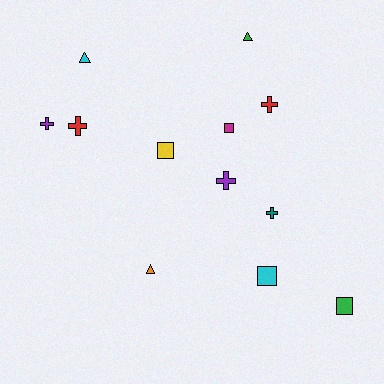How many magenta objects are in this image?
There is 1 magenta object.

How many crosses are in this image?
There are 5 crosses.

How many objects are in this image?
There are 12 objects.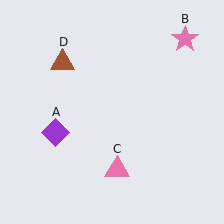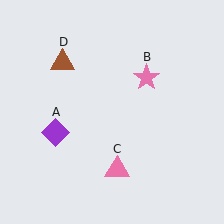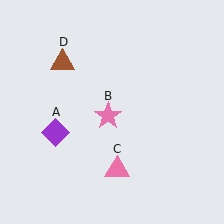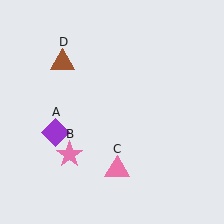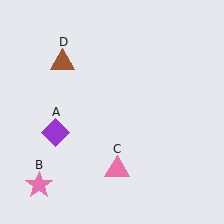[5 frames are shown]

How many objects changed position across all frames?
1 object changed position: pink star (object B).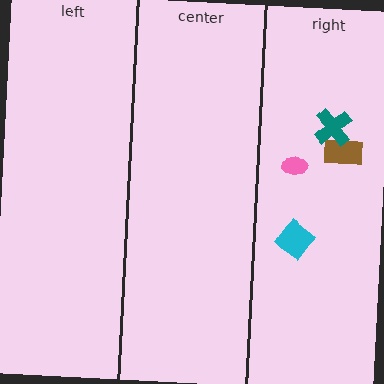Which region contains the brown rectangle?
The right region.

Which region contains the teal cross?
The right region.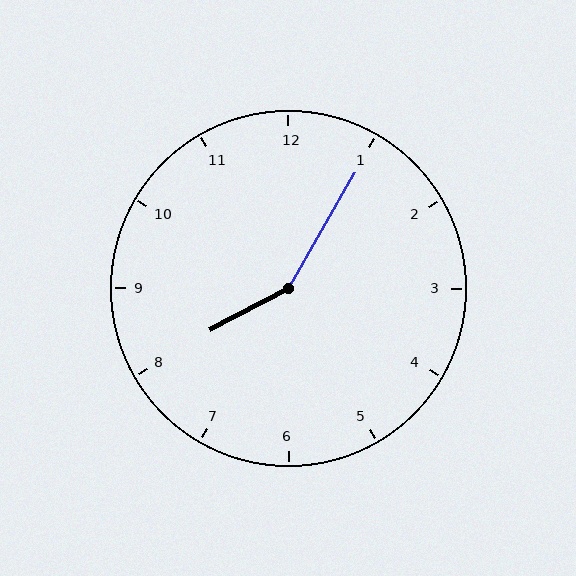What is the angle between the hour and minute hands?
Approximately 148 degrees.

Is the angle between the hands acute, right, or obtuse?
It is obtuse.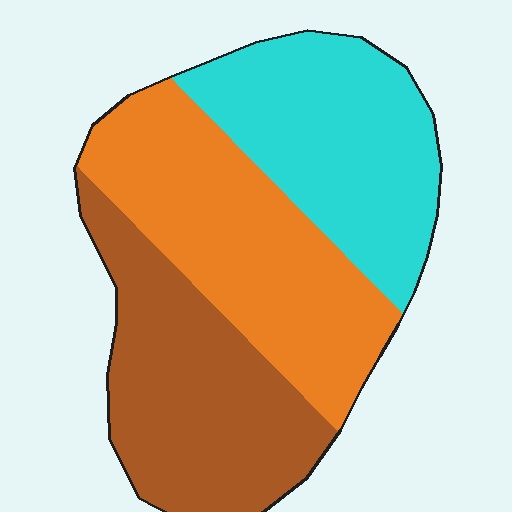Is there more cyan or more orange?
Orange.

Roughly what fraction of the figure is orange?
Orange takes up about three eighths (3/8) of the figure.